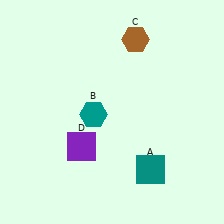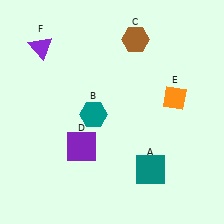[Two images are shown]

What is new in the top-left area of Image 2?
A purple triangle (F) was added in the top-left area of Image 2.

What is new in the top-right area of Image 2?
An orange diamond (E) was added in the top-right area of Image 2.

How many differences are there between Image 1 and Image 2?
There are 2 differences between the two images.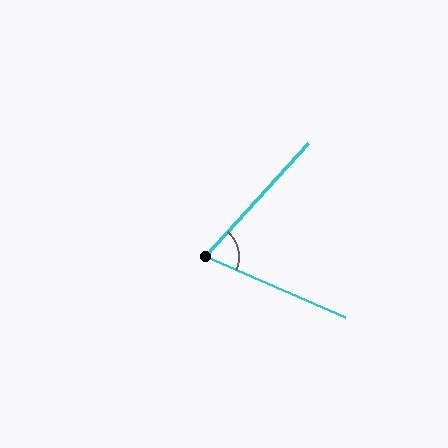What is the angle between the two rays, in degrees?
Approximately 71 degrees.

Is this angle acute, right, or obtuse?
It is acute.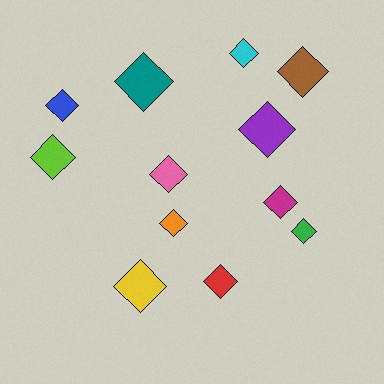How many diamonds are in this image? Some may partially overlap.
There are 12 diamonds.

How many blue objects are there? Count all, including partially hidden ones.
There is 1 blue object.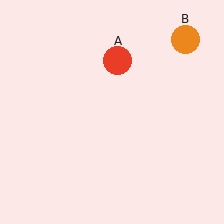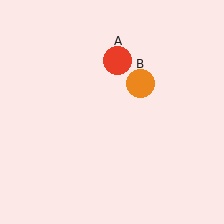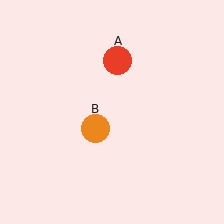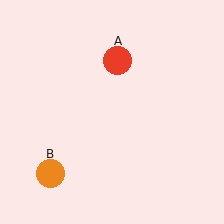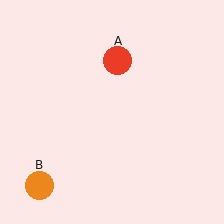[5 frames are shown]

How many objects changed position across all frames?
1 object changed position: orange circle (object B).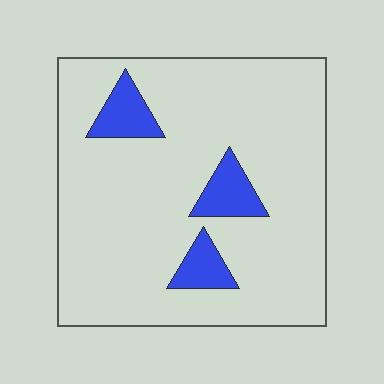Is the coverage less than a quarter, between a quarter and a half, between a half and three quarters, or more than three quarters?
Less than a quarter.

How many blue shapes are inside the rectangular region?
3.